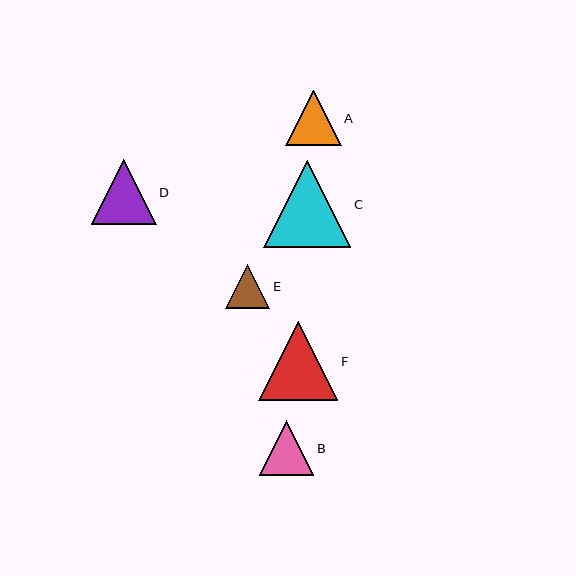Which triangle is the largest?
Triangle C is the largest with a size of approximately 87 pixels.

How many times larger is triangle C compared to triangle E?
Triangle C is approximately 1.9 times the size of triangle E.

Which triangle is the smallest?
Triangle E is the smallest with a size of approximately 45 pixels.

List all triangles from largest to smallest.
From largest to smallest: C, F, D, A, B, E.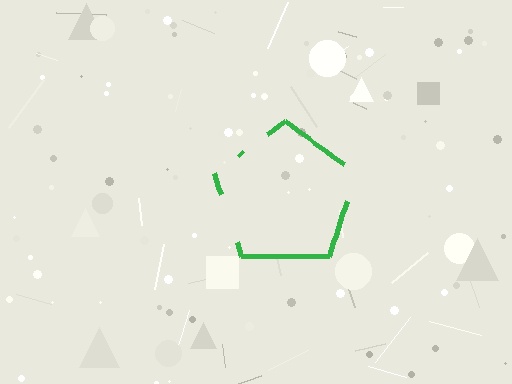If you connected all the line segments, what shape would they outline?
They would outline a pentagon.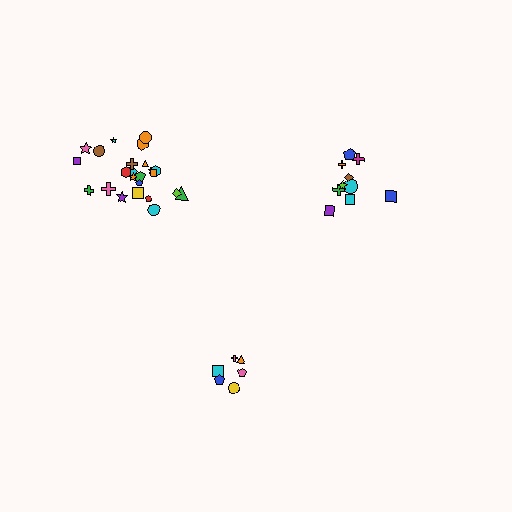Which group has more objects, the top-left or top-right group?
The top-left group.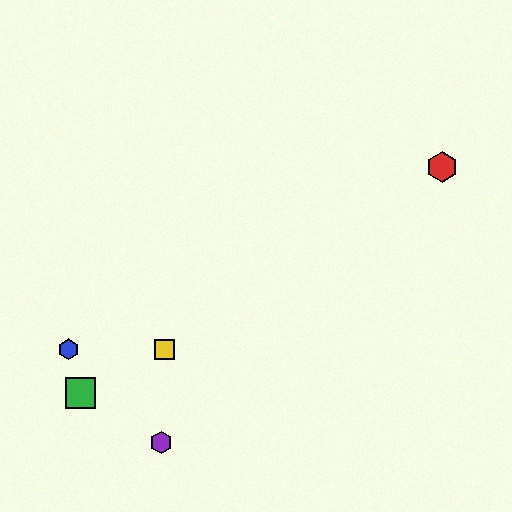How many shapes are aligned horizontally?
2 shapes (the blue hexagon, the yellow square) are aligned horizontally.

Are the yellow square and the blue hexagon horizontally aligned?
Yes, both are at y≈349.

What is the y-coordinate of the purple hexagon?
The purple hexagon is at y≈442.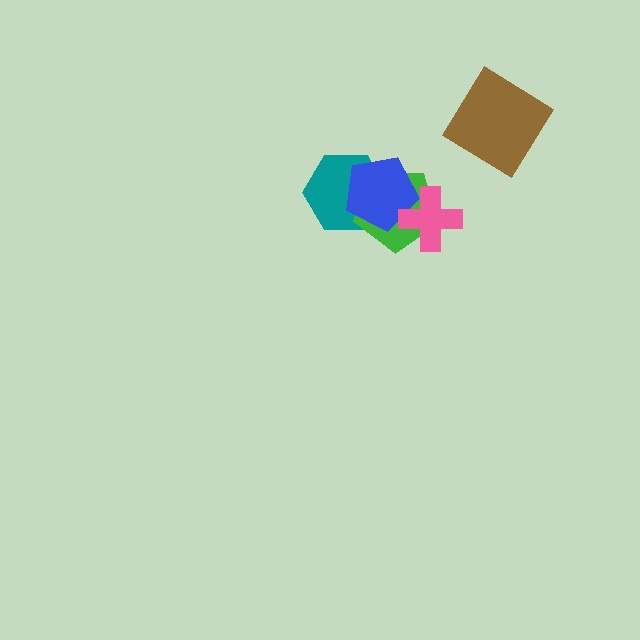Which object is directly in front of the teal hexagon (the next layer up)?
The green pentagon is directly in front of the teal hexagon.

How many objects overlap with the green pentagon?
3 objects overlap with the green pentagon.